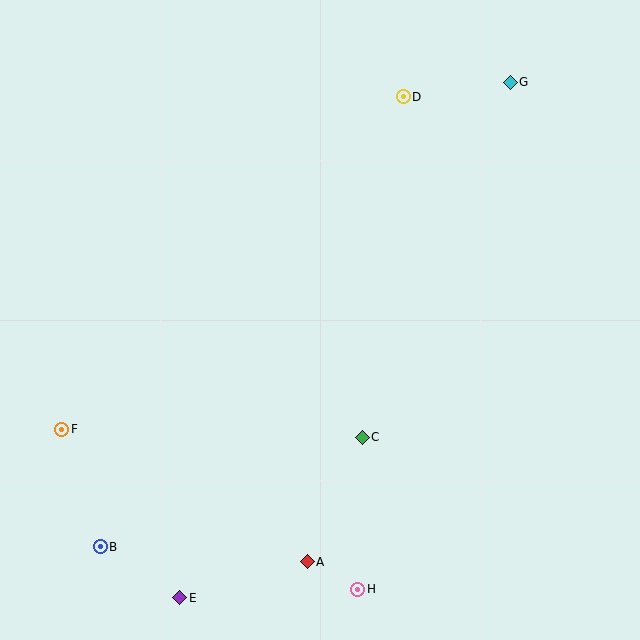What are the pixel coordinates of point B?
Point B is at (100, 547).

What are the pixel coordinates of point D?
Point D is at (403, 97).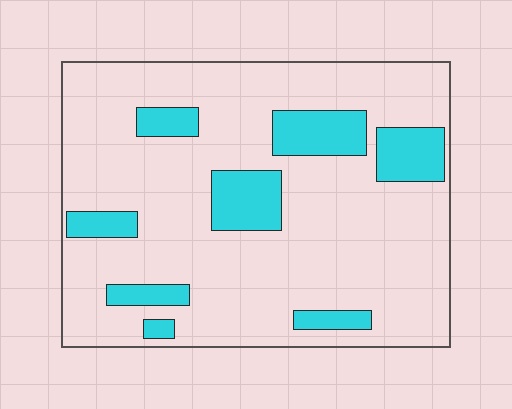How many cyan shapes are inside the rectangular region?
8.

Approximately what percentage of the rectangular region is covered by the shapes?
Approximately 20%.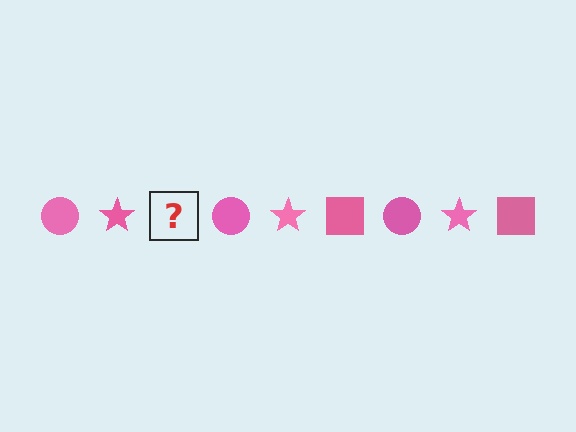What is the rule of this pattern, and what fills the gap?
The rule is that the pattern cycles through circle, star, square shapes in pink. The gap should be filled with a pink square.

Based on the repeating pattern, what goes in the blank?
The blank should be a pink square.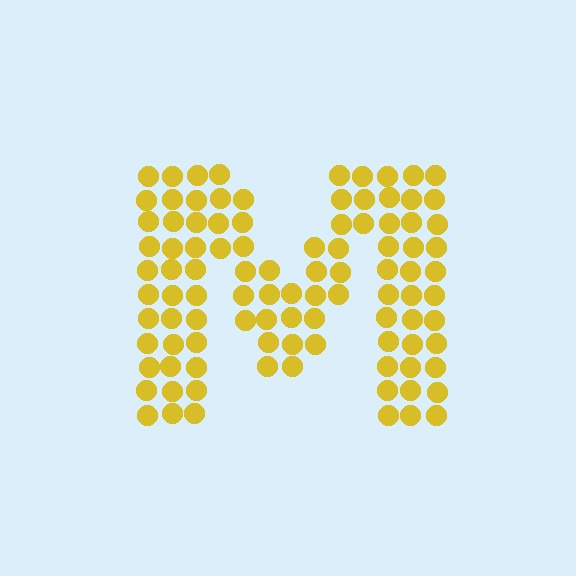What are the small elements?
The small elements are circles.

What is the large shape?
The large shape is the letter M.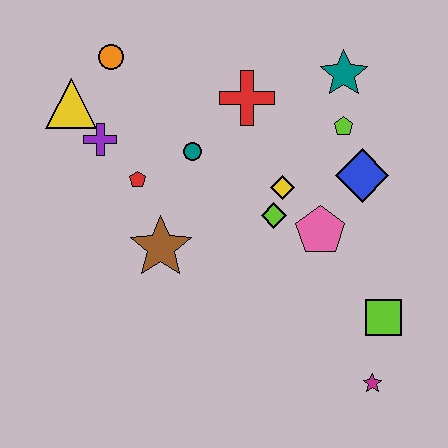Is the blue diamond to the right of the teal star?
Yes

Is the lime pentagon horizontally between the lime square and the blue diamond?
No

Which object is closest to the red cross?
The teal circle is closest to the red cross.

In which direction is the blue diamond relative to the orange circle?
The blue diamond is to the right of the orange circle.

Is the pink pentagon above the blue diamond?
No